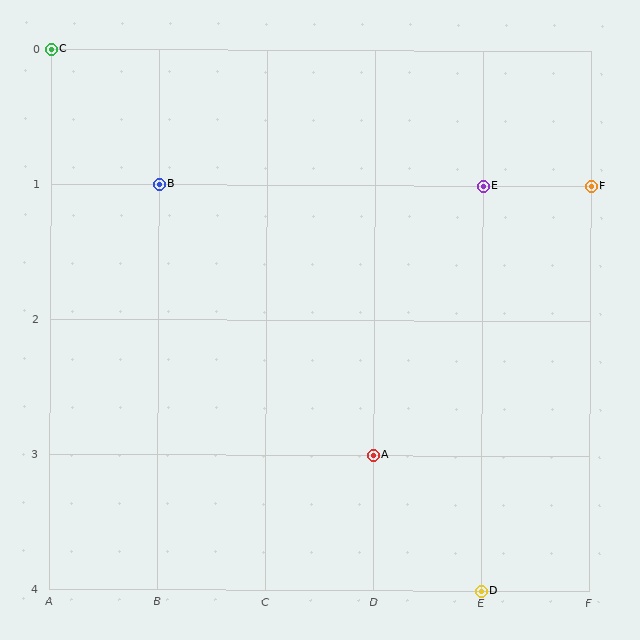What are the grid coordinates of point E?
Point E is at grid coordinates (E, 1).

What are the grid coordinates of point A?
Point A is at grid coordinates (D, 3).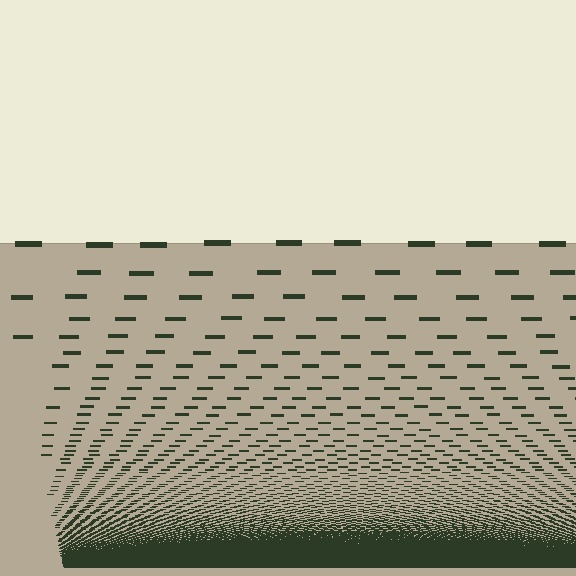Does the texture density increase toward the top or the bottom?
Density increases toward the bottom.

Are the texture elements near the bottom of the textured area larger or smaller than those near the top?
Smaller. The gradient is inverted — elements near the bottom are smaller and denser.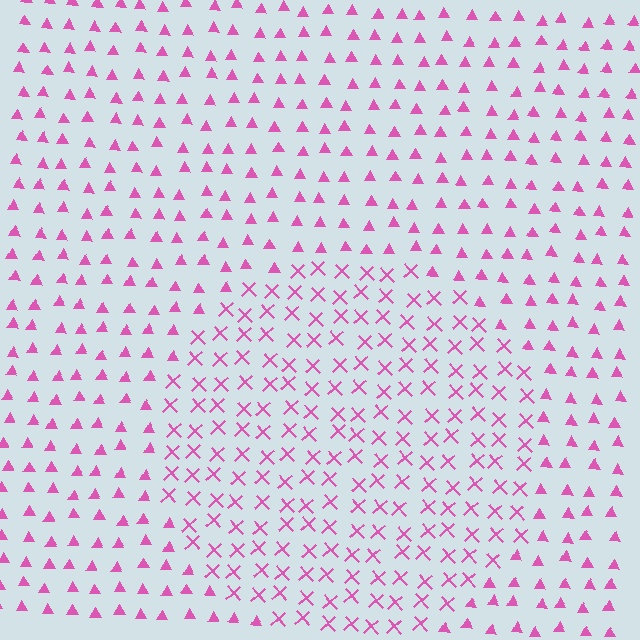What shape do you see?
I see a circle.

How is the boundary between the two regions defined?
The boundary is defined by a change in element shape: X marks inside vs. triangles outside. All elements share the same color and spacing.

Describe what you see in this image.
The image is filled with small pink elements arranged in a uniform grid. A circle-shaped region contains X marks, while the surrounding area contains triangles. The boundary is defined purely by the change in element shape.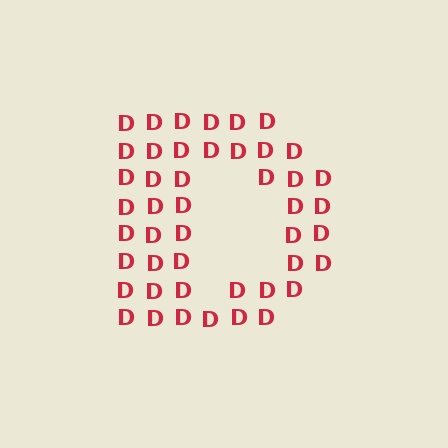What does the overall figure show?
The overall figure shows the letter D.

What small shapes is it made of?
It is made of small letter D's.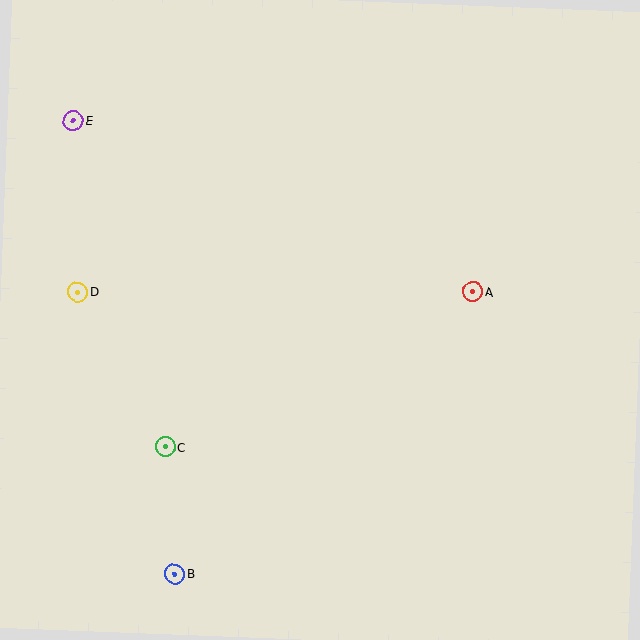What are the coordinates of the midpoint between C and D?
The midpoint between C and D is at (121, 369).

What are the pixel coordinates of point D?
Point D is at (78, 292).